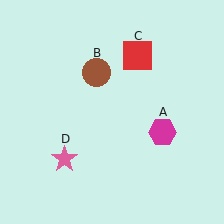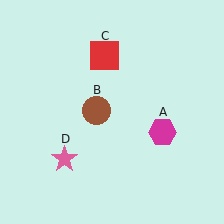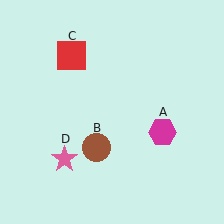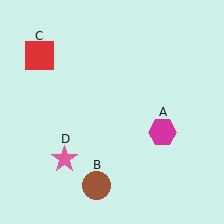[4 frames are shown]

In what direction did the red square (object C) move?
The red square (object C) moved left.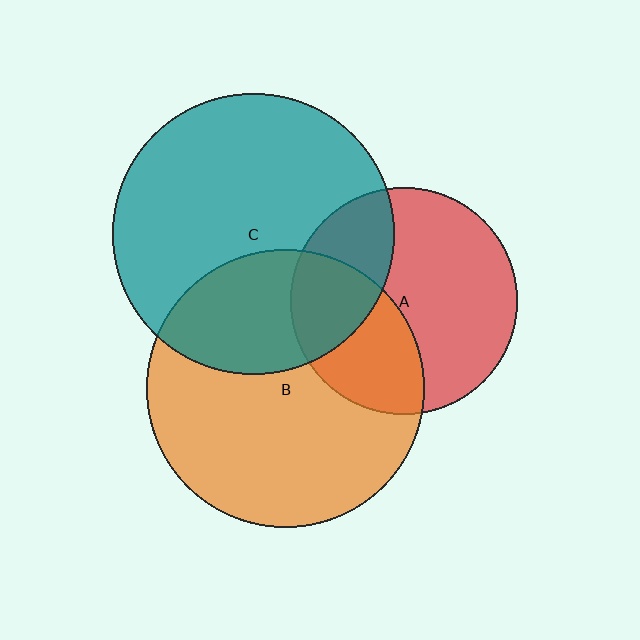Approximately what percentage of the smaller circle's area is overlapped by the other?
Approximately 30%.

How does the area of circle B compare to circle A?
Approximately 1.5 times.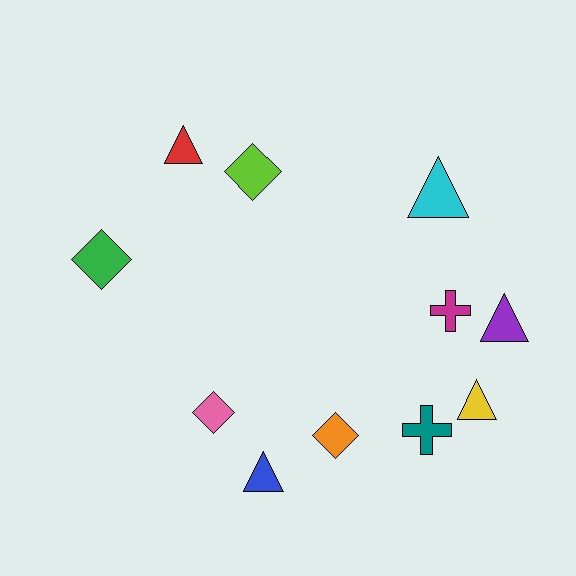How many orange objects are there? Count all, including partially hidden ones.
There is 1 orange object.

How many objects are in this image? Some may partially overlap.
There are 11 objects.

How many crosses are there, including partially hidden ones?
There are 2 crosses.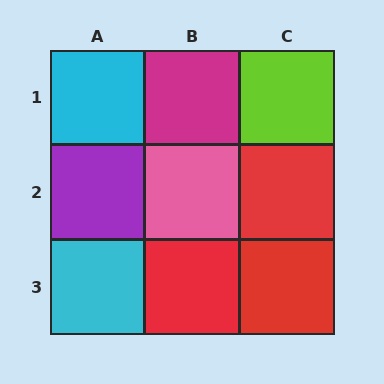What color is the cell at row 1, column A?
Cyan.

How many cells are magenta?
1 cell is magenta.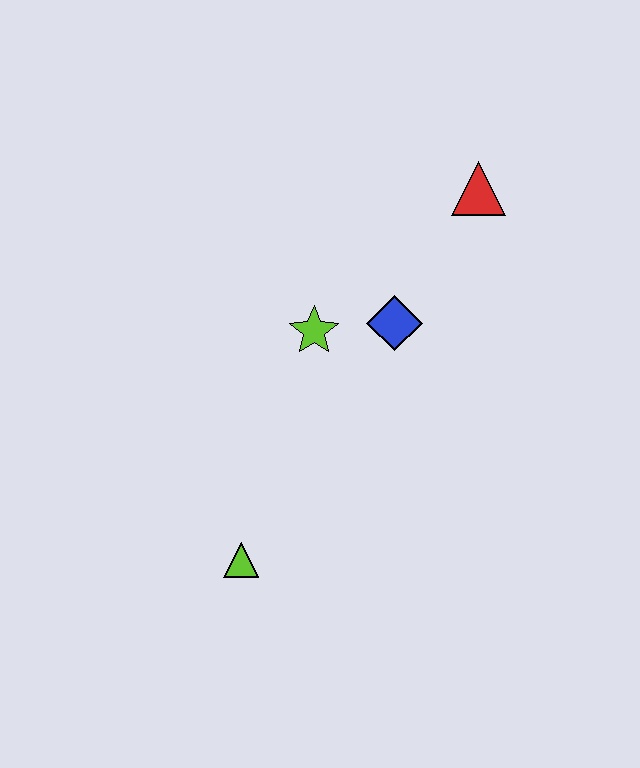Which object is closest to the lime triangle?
The lime star is closest to the lime triangle.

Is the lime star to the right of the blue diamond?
No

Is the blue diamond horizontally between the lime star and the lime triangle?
No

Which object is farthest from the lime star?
The lime triangle is farthest from the lime star.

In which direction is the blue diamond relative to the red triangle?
The blue diamond is below the red triangle.